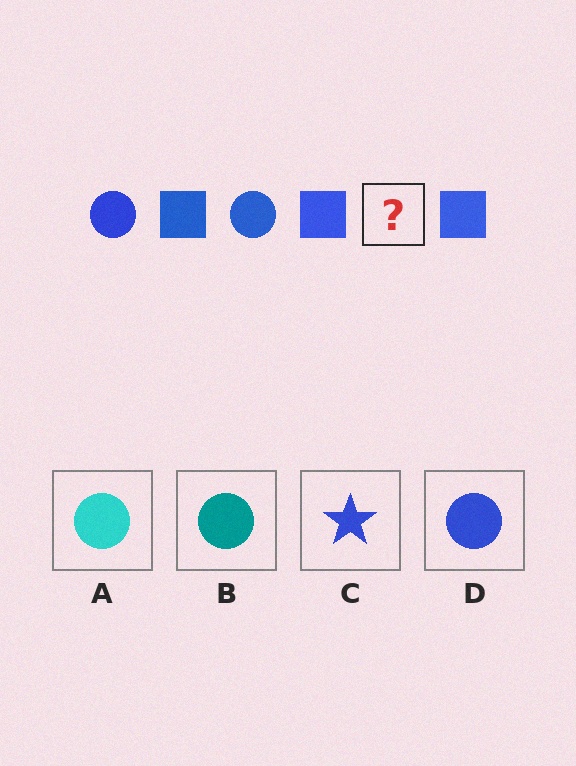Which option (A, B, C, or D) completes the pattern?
D.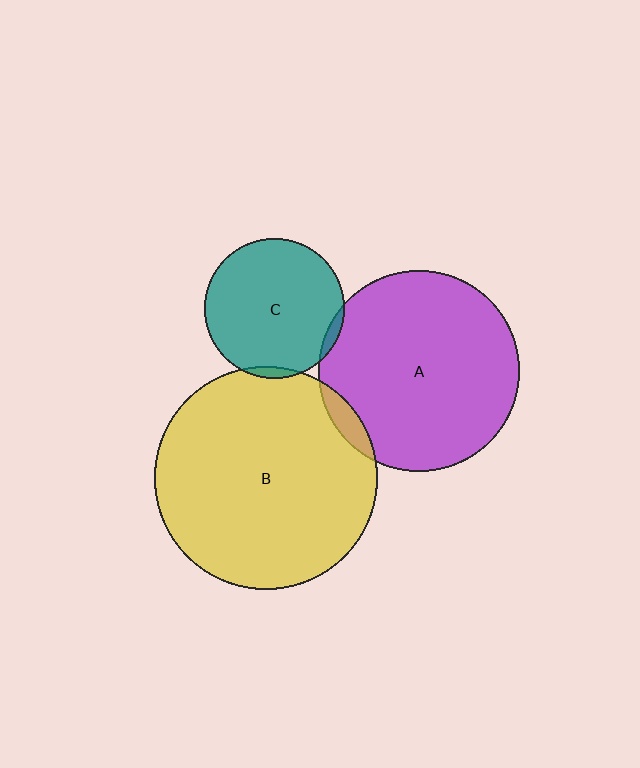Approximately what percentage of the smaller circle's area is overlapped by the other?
Approximately 5%.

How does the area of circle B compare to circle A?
Approximately 1.2 times.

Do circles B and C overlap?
Yes.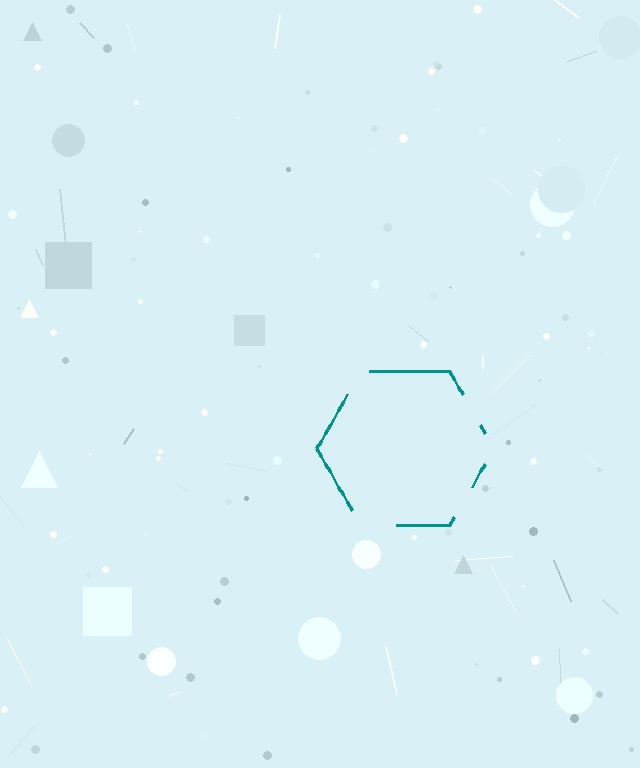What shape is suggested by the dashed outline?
The dashed outline suggests a hexagon.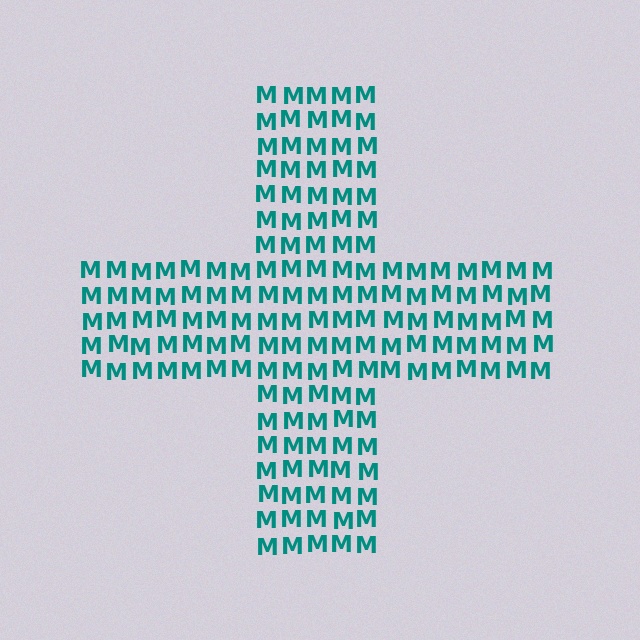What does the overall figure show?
The overall figure shows a cross.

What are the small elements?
The small elements are letter M's.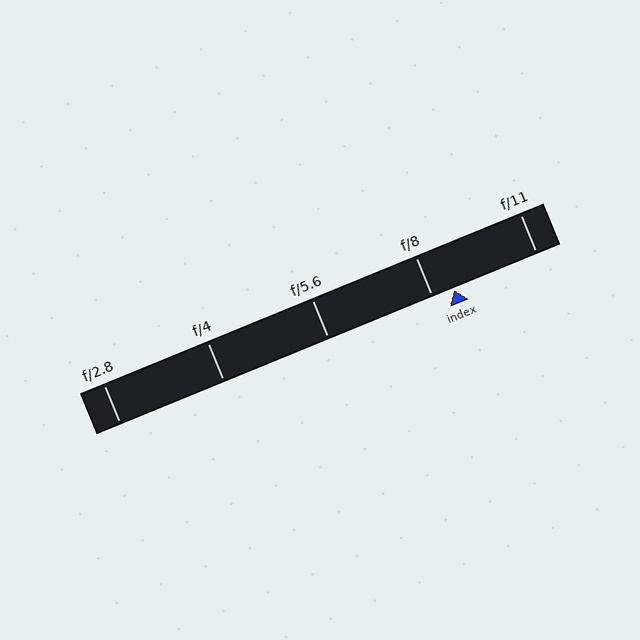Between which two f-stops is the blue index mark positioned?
The index mark is between f/8 and f/11.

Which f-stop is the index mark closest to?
The index mark is closest to f/8.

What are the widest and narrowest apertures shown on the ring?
The widest aperture shown is f/2.8 and the narrowest is f/11.